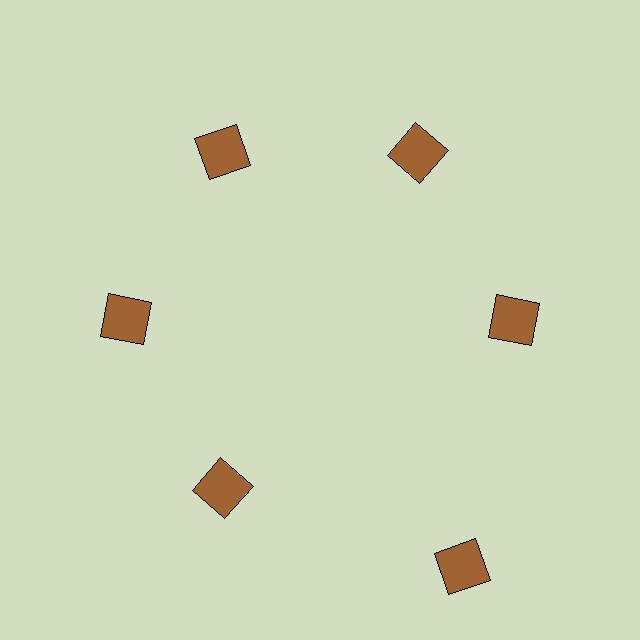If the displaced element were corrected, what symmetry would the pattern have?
It would have 6-fold rotational symmetry — the pattern would map onto itself every 60 degrees.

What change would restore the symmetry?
The symmetry would be restored by moving it inward, back onto the ring so that all 6 squares sit at equal angles and equal distance from the center.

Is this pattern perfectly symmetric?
No. The 6 brown squares are arranged in a ring, but one element near the 5 o'clock position is pushed outward from the center, breaking the 6-fold rotational symmetry.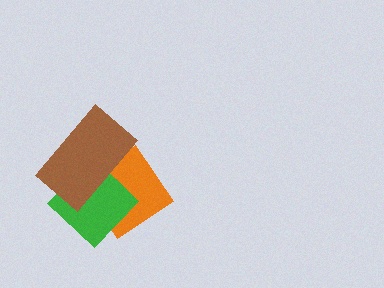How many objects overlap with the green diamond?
2 objects overlap with the green diamond.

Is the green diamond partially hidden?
Yes, it is partially covered by another shape.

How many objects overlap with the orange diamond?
2 objects overlap with the orange diamond.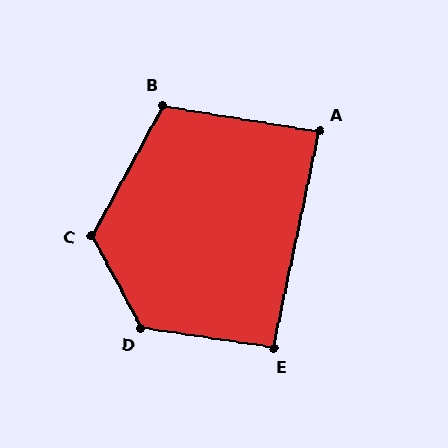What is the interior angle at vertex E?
Approximately 94 degrees (approximately right).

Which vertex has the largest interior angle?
D, at approximately 127 degrees.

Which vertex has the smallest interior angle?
A, at approximately 87 degrees.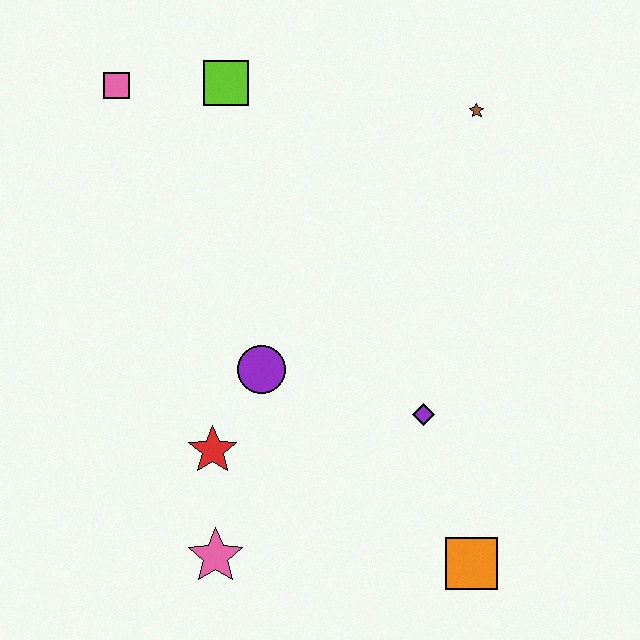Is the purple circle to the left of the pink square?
No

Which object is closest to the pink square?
The lime square is closest to the pink square.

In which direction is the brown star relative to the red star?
The brown star is above the red star.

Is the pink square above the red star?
Yes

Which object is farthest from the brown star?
The pink star is farthest from the brown star.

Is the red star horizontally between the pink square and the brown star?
Yes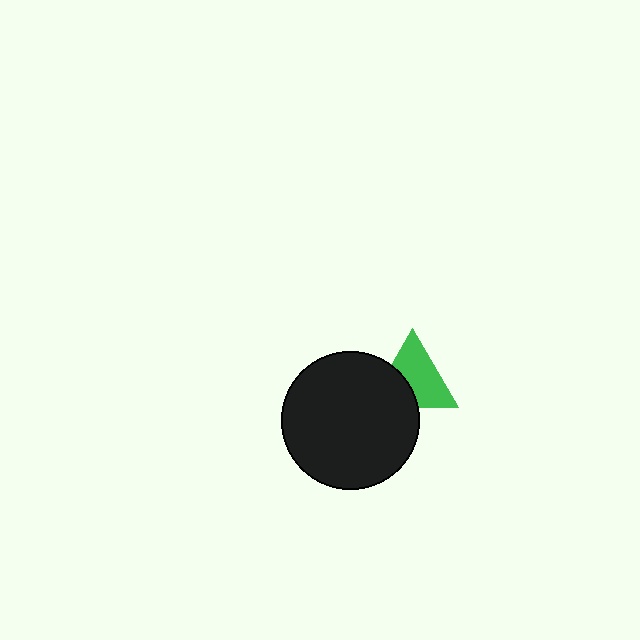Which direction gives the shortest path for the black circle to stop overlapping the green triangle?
Moving toward the lower-left gives the shortest separation.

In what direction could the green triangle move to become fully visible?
The green triangle could move toward the upper-right. That would shift it out from behind the black circle entirely.